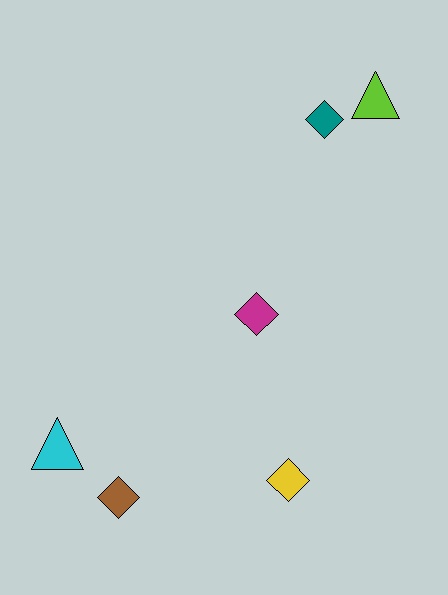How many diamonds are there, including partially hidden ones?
There are 4 diamonds.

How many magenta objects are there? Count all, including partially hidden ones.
There is 1 magenta object.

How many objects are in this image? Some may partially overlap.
There are 6 objects.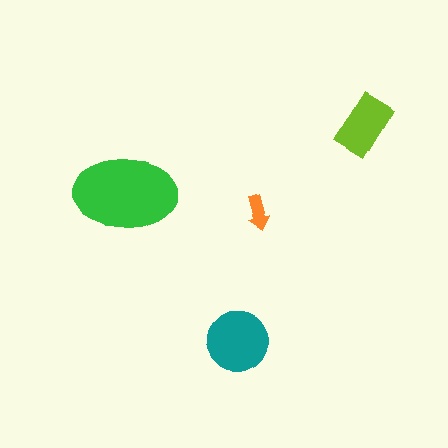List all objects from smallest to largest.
The orange arrow, the lime rectangle, the teal circle, the green ellipse.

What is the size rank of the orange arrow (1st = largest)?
4th.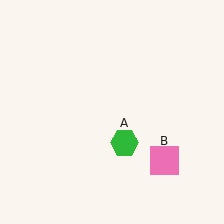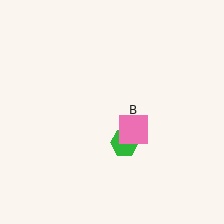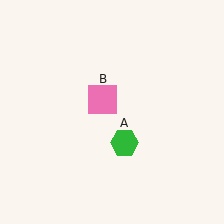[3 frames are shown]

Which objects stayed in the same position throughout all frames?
Green hexagon (object A) remained stationary.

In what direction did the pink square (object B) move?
The pink square (object B) moved up and to the left.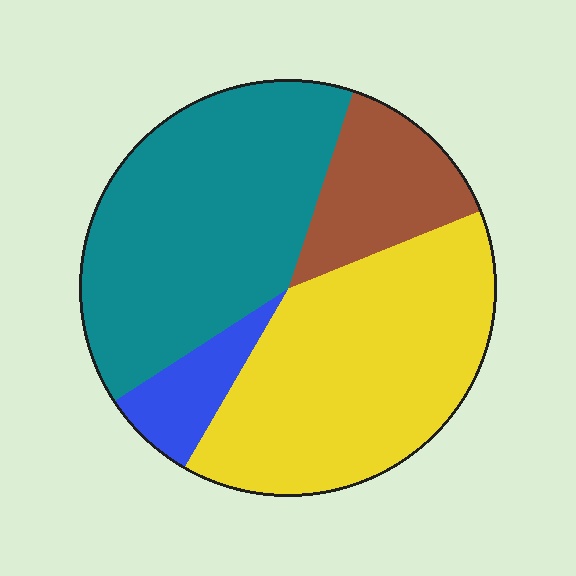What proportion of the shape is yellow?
Yellow covers about 40% of the shape.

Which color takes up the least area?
Blue, at roughly 5%.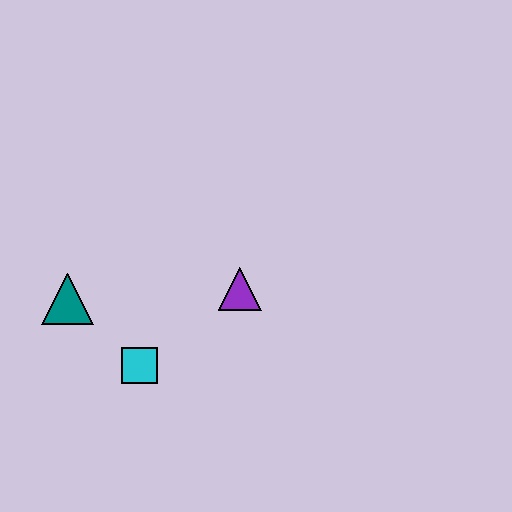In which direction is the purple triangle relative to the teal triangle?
The purple triangle is to the right of the teal triangle.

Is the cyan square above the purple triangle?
No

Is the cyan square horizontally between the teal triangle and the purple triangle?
Yes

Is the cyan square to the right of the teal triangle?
Yes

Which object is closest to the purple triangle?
The cyan square is closest to the purple triangle.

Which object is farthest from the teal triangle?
The purple triangle is farthest from the teal triangle.